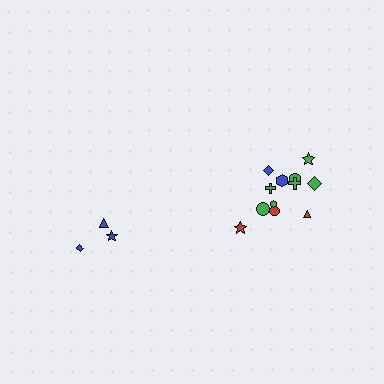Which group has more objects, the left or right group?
The right group.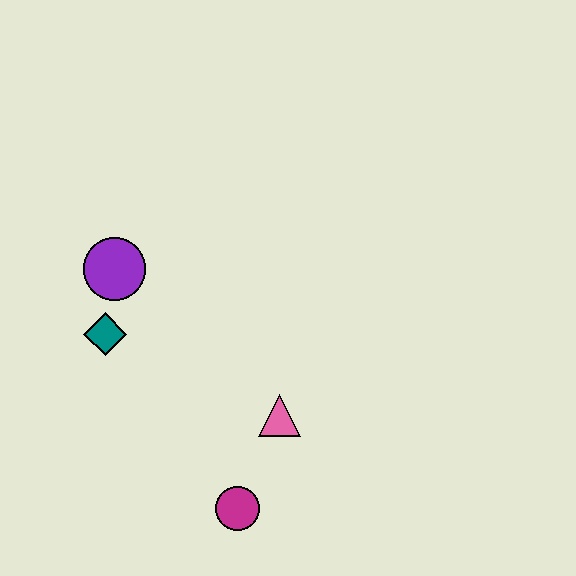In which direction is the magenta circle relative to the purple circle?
The magenta circle is below the purple circle.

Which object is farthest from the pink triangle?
The purple circle is farthest from the pink triangle.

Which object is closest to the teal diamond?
The purple circle is closest to the teal diamond.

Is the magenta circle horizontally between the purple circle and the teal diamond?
No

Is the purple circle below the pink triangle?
No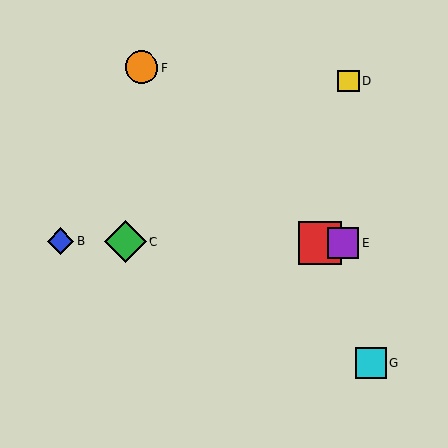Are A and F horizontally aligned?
No, A is at y≈243 and F is at y≈68.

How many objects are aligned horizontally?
4 objects (A, B, C, E) are aligned horizontally.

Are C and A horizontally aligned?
Yes, both are at y≈241.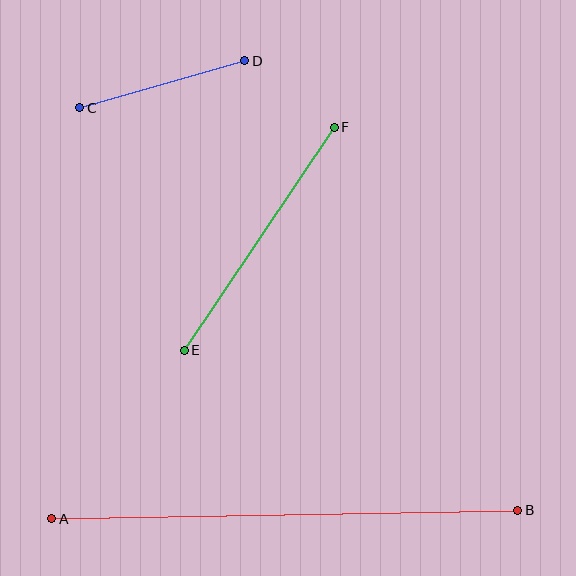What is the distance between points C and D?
The distance is approximately 172 pixels.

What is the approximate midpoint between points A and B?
The midpoint is at approximately (285, 514) pixels.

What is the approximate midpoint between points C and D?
The midpoint is at approximately (162, 84) pixels.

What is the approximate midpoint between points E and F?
The midpoint is at approximately (259, 239) pixels.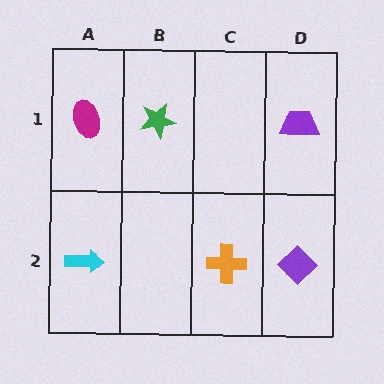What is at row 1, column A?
A magenta ellipse.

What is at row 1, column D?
A purple trapezoid.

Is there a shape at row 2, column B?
No, that cell is empty.